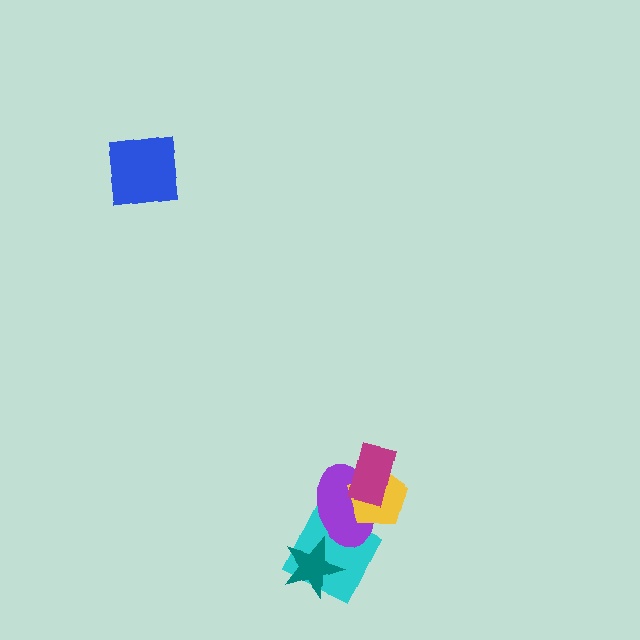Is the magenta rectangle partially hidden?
No, no other shape covers it.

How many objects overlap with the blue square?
0 objects overlap with the blue square.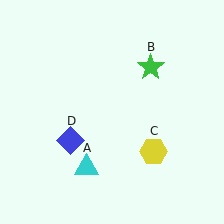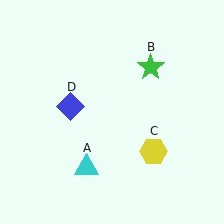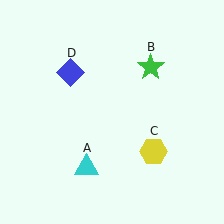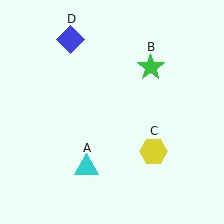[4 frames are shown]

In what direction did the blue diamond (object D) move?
The blue diamond (object D) moved up.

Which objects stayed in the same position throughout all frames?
Cyan triangle (object A) and green star (object B) and yellow hexagon (object C) remained stationary.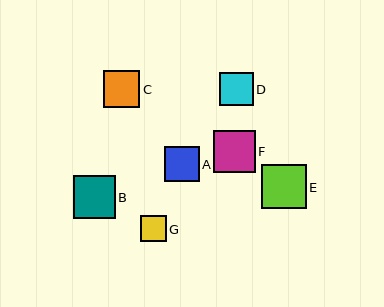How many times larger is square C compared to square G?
Square C is approximately 1.4 times the size of square G.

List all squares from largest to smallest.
From largest to smallest: E, B, F, C, A, D, G.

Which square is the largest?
Square E is the largest with a size of approximately 44 pixels.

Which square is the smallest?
Square G is the smallest with a size of approximately 26 pixels.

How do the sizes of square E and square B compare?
Square E and square B are approximately the same size.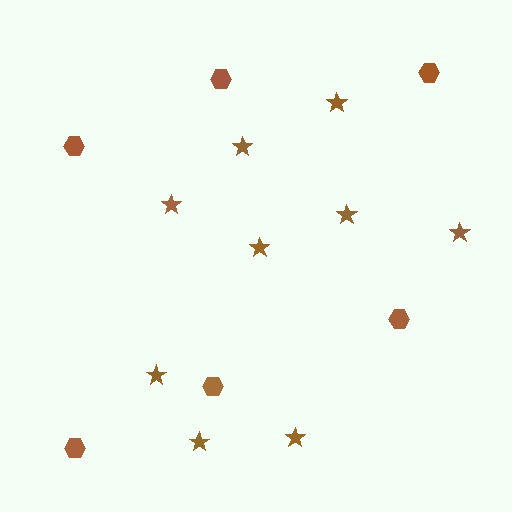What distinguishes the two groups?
There are 2 groups: one group of hexagons (6) and one group of stars (9).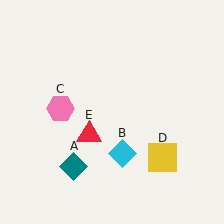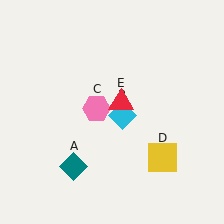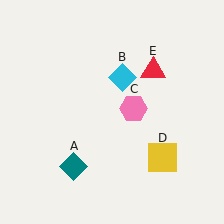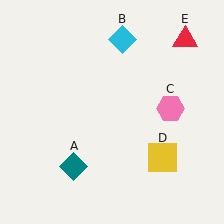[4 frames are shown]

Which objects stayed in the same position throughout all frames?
Teal diamond (object A) and yellow square (object D) remained stationary.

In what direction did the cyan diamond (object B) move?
The cyan diamond (object B) moved up.